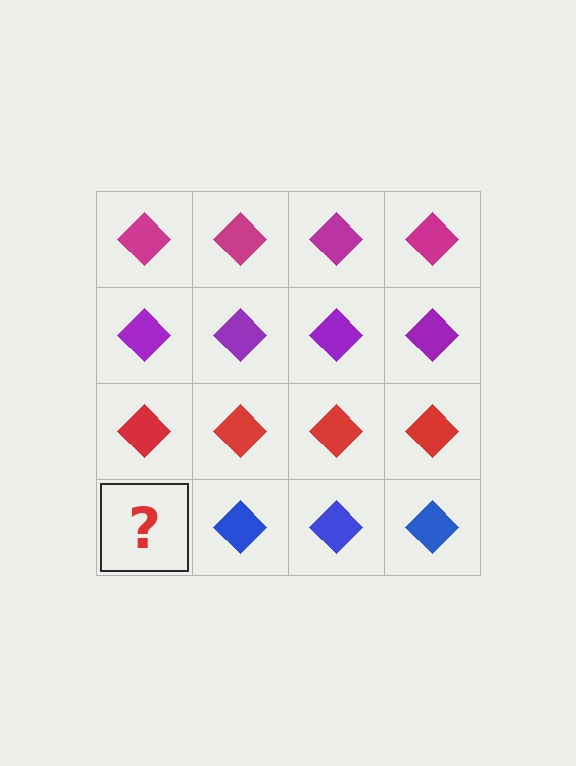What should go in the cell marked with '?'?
The missing cell should contain a blue diamond.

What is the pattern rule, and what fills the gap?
The rule is that each row has a consistent color. The gap should be filled with a blue diamond.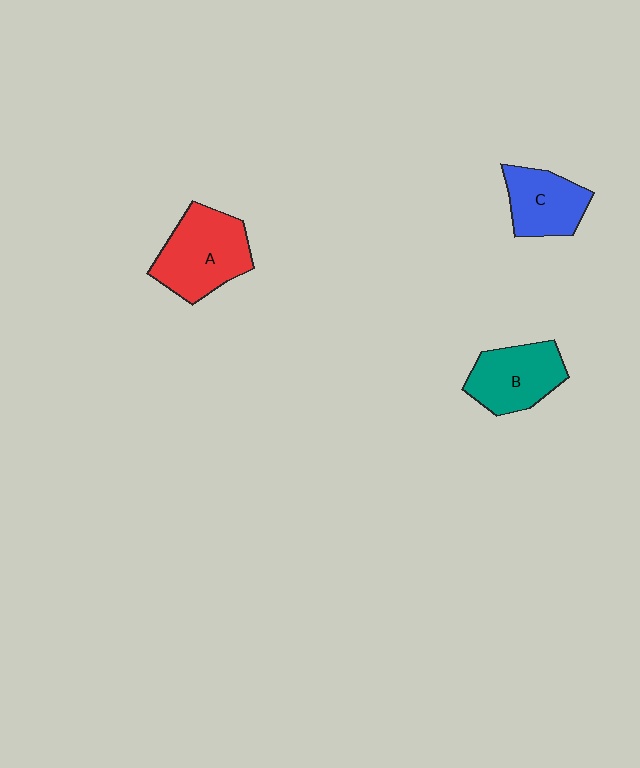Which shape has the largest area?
Shape A (red).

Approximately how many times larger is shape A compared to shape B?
Approximately 1.2 times.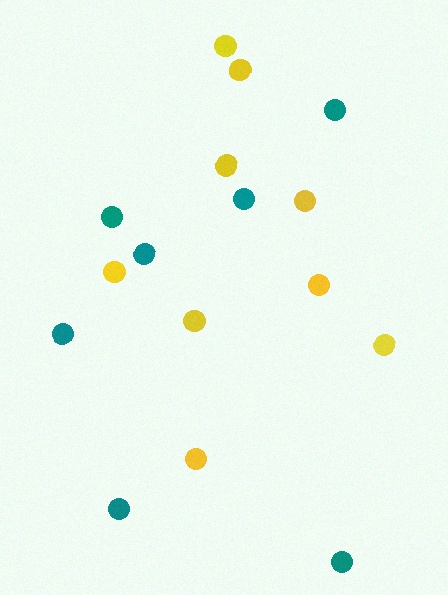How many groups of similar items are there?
There are 2 groups: one group of teal circles (7) and one group of yellow circles (9).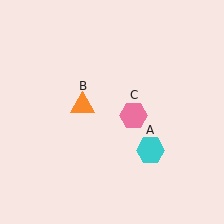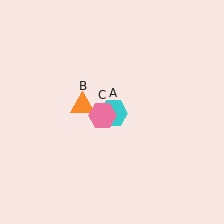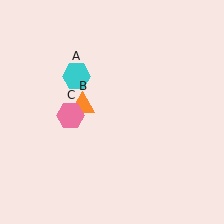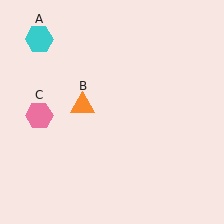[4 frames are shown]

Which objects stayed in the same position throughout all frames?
Orange triangle (object B) remained stationary.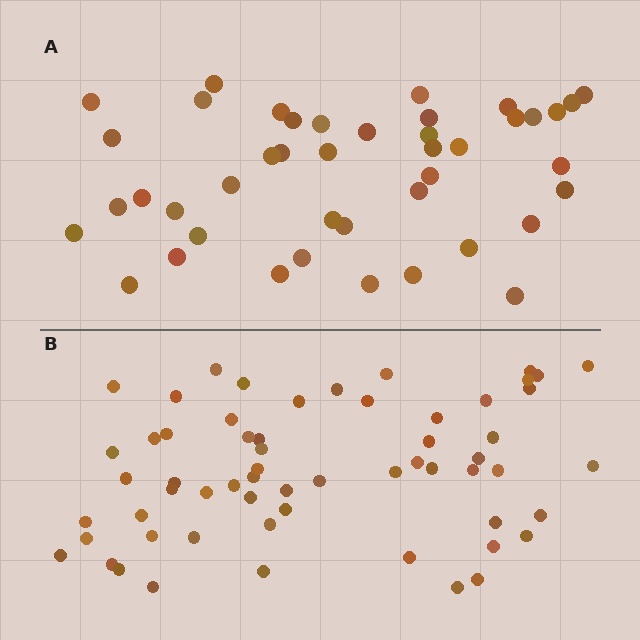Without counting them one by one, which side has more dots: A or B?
Region B (the bottom region) has more dots.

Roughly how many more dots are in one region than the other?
Region B has approximately 15 more dots than region A.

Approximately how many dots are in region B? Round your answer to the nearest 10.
About 60 dots.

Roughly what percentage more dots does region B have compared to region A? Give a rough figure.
About 40% more.